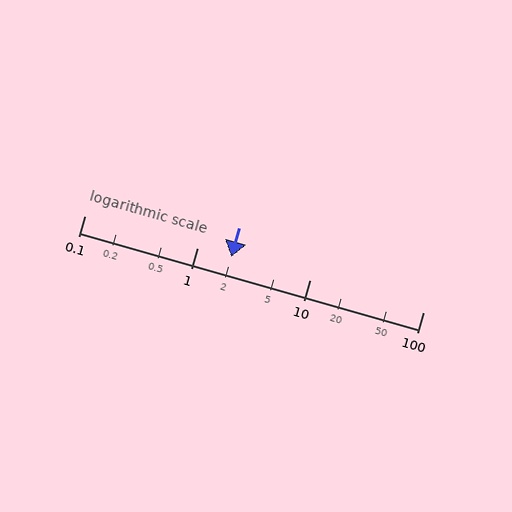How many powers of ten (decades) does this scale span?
The scale spans 3 decades, from 0.1 to 100.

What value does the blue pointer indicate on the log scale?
The pointer indicates approximately 2.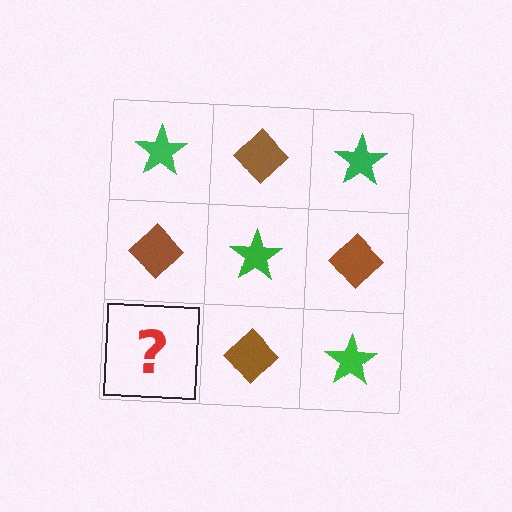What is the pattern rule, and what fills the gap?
The rule is that it alternates green star and brown diamond in a checkerboard pattern. The gap should be filled with a green star.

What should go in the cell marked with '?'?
The missing cell should contain a green star.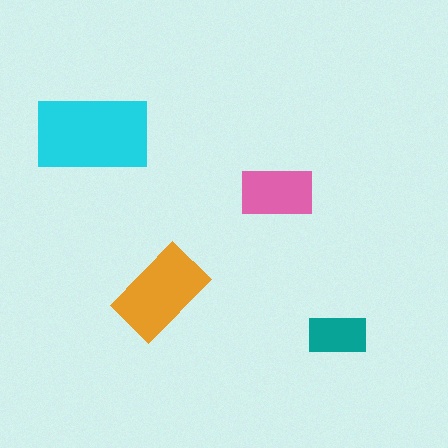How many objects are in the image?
There are 4 objects in the image.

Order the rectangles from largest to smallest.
the cyan one, the orange one, the pink one, the teal one.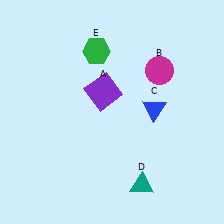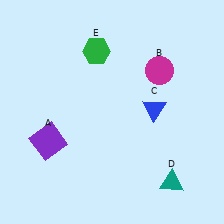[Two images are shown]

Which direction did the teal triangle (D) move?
The teal triangle (D) moved right.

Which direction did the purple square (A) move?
The purple square (A) moved left.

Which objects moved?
The objects that moved are: the purple square (A), the teal triangle (D).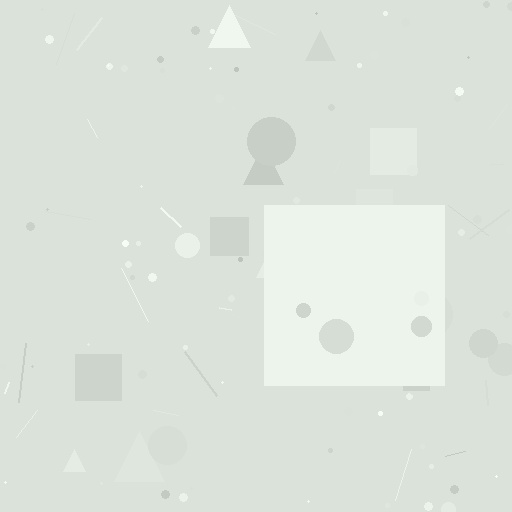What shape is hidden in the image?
A square is hidden in the image.